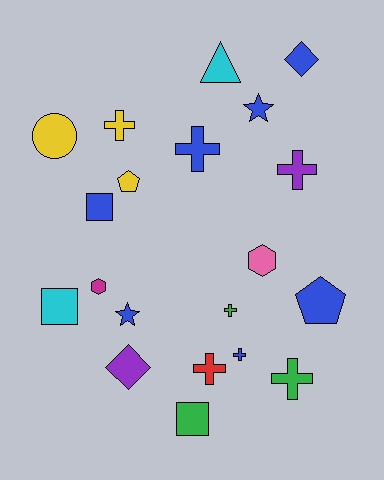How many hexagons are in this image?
There are 2 hexagons.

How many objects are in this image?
There are 20 objects.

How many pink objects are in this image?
There is 1 pink object.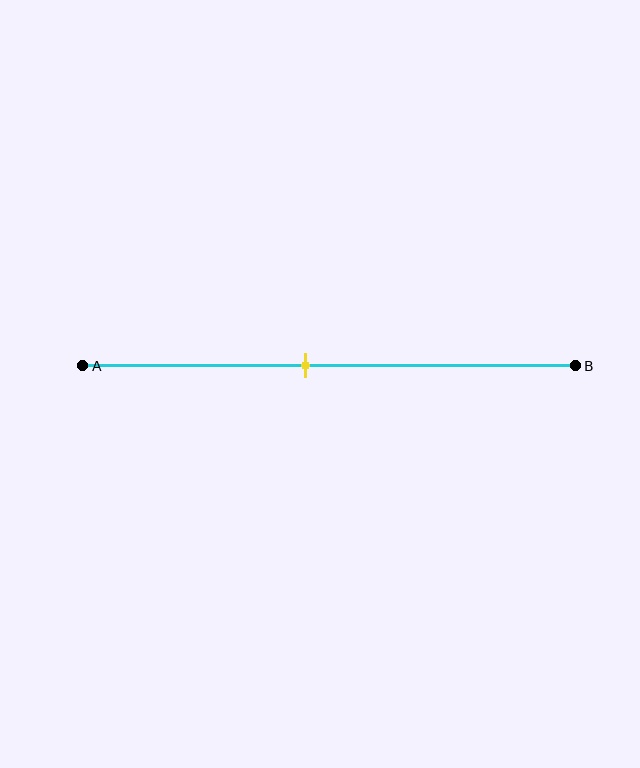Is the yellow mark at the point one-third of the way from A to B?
No, the mark is at about 45% from A, not at the 33% one-third point.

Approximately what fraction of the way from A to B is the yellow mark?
The yellow mark is approximately 45% of the way from A to B.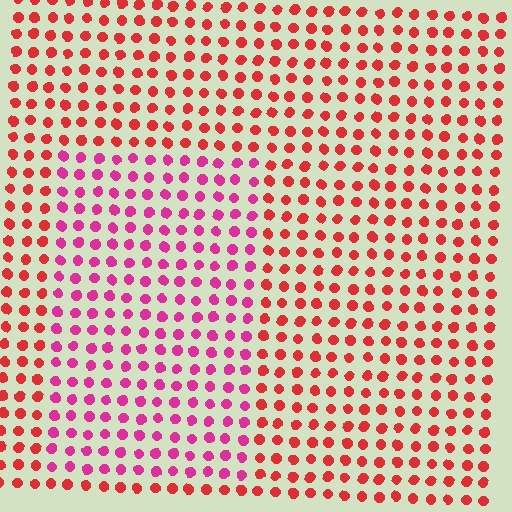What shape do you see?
I see a rectangle.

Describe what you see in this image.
The image is filled with small red elements in a uniform arrangement. A rectangle-shaped region is visible where the elements are tinted to a slightly different hue, forming a subtle color boundary.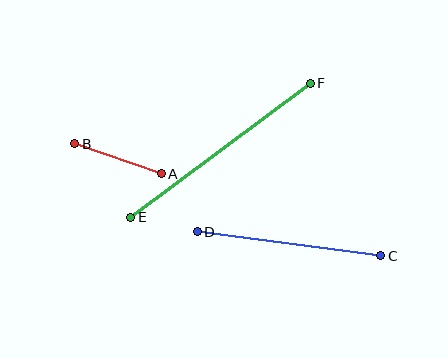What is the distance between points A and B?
The distance is approximately 92 pixels.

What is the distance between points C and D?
The distance is approximately 185 pixels.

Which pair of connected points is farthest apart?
Points E and F are farthest apart.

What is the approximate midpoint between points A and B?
The midpoint is at approximately (118, 159) pixels.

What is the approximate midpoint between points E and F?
The midpoint is at approximately (220, 150) pixels.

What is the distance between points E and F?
The distance is approximately 224 pixels.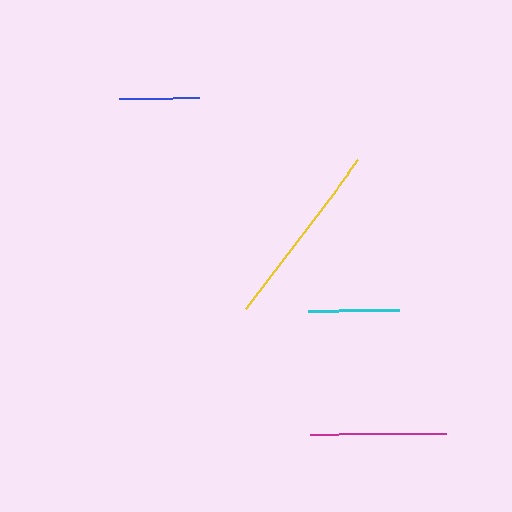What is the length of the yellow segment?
The yellow segment is approximately 186 pixels long.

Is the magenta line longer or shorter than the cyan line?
The magenta line is longer than the cyan line.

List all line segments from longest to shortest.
From longest to shortest: yellow, magenta, cyan, blue.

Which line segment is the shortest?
The blue line is the shortest at approximately 80 pixels.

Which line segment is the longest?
The yellow line is the longest at approximately 186 pixels.